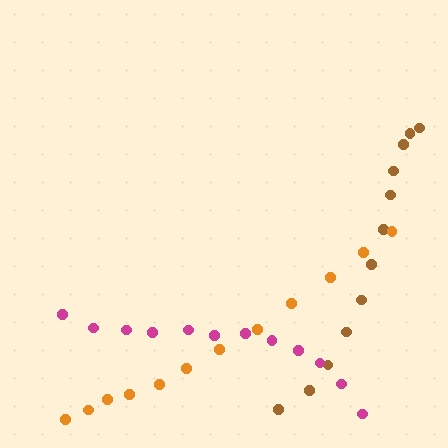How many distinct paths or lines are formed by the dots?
There are 3 distinct paths.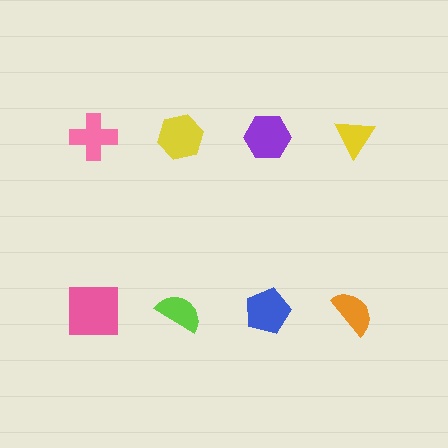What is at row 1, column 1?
A pink cross.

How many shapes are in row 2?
4 shapes.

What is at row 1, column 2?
A yellow hexagon.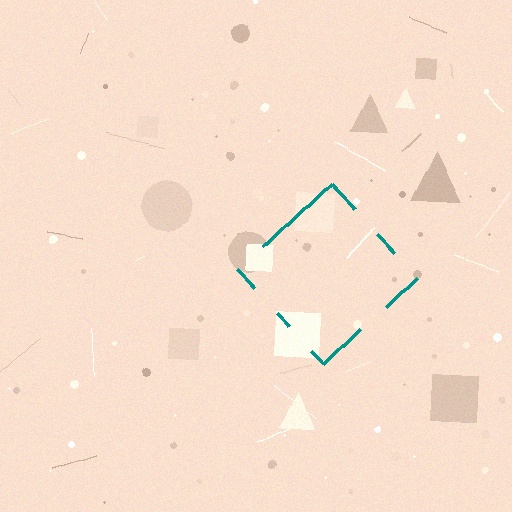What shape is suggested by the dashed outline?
The dashed outline suggests a diamond.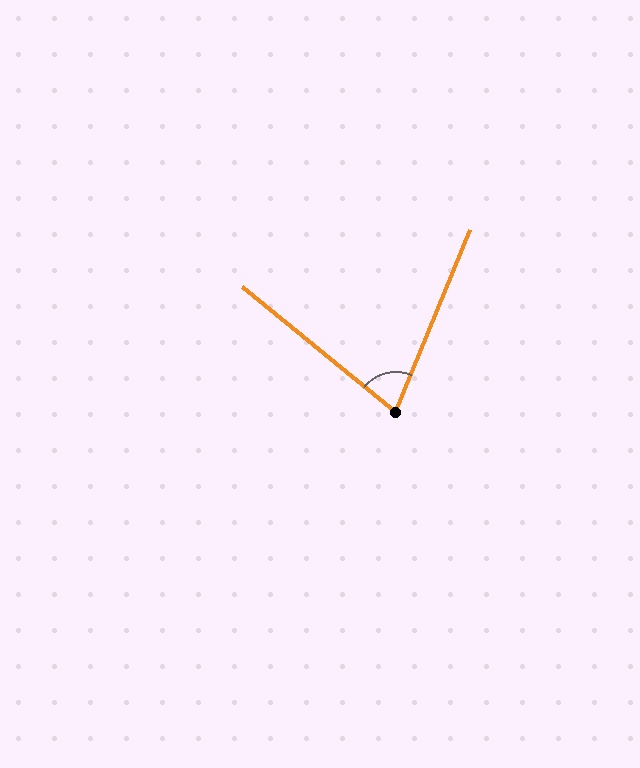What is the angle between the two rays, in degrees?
Approximately 73 degrees.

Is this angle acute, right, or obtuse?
It is acute.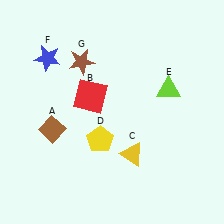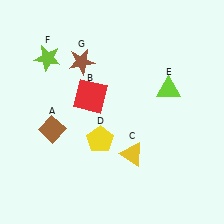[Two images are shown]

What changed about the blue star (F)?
In Image 1, F is blue. In Image 2, it changed to lime.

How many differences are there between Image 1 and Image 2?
There is 1 difference between the two images.